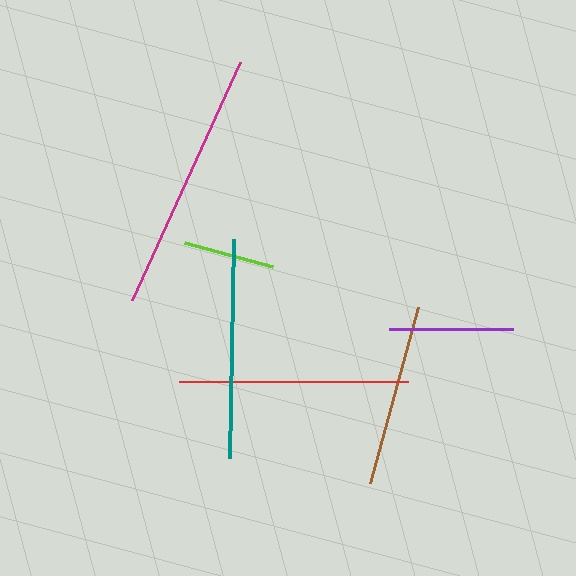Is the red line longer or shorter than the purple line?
The red line is longer than the purple line.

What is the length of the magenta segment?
The magenta segment is approximately 262 pixels long.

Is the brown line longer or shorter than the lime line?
The brown line is longer than the lime line.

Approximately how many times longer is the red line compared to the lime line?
The red line is approximately 2.5 times the length of the lime line.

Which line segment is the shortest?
The lime line is the shortest at approximately 91 pixels.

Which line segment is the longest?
The magenta line is the longest at approximately 262 pixels.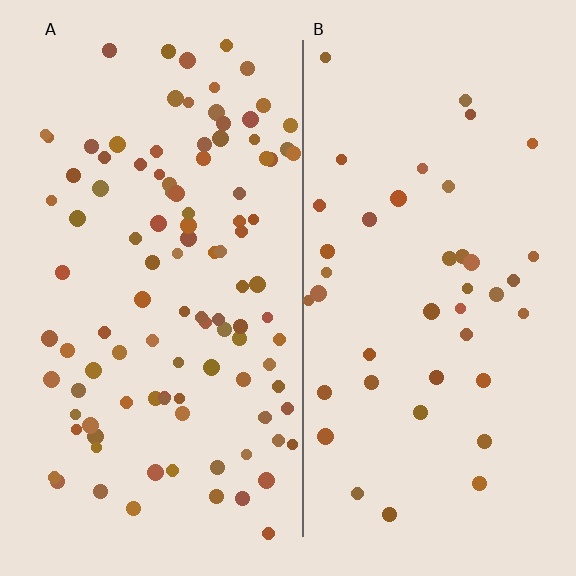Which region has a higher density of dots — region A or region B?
A (the left).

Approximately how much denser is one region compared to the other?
Approximately 2.5× — region A over region B.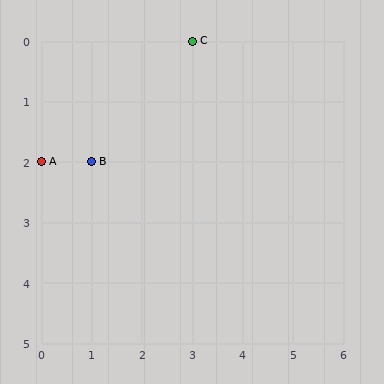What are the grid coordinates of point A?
Point A is at grid coordinates (0, 2).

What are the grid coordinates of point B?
Point B is at grid coordinates (1, 2).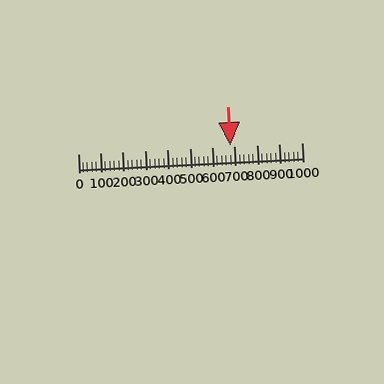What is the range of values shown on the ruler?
The ruler shows values from 0 to 1000.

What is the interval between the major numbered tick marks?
The major tick marks are spaced 100 units apart.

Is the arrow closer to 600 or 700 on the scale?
The arrow is closer to 700.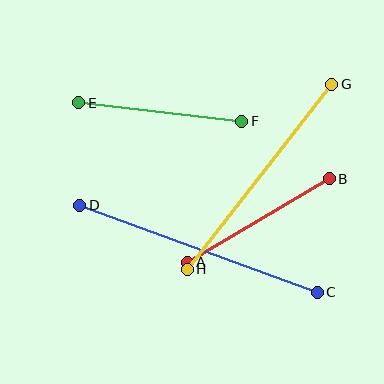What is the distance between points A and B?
The distance is approximately 164 pixels.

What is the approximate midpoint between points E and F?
The midpoint is at approximately (160, 112) pixels.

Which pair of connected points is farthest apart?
Points C and D are farthest apart.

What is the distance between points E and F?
The distance is approximately 164 pixels.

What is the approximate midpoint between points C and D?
The midpoint is at approximately (198, 249) pixels.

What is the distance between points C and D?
The distance is approximately 253 pixels.